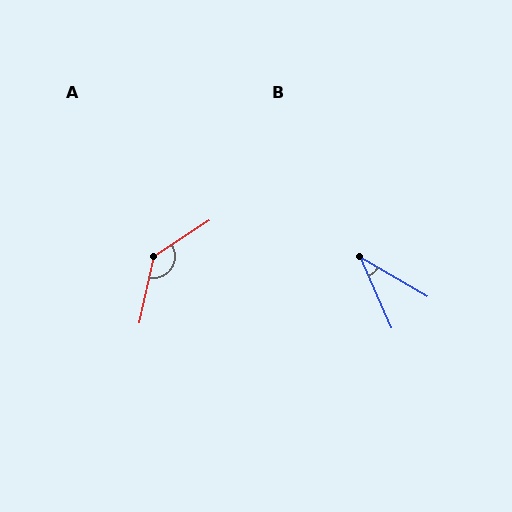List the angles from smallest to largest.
B (36°), A (135°).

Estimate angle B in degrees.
Approximately 36 degrees.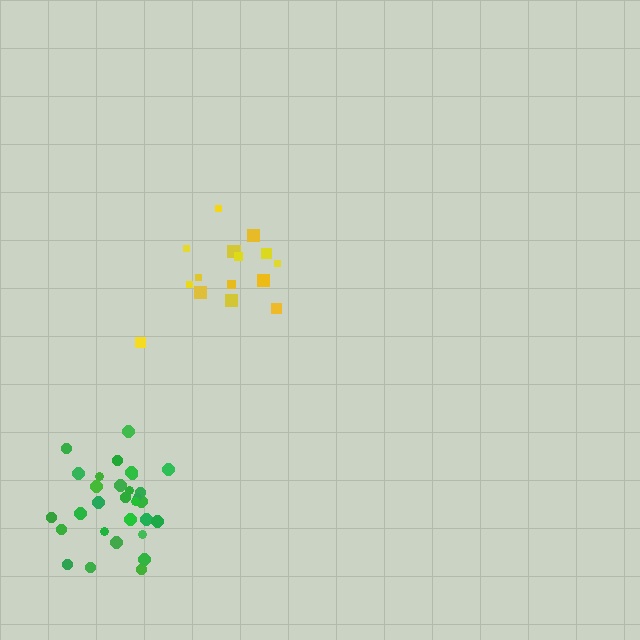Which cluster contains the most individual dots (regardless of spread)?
Green (30).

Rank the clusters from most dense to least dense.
green, yellow.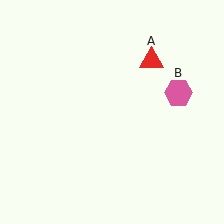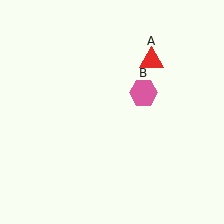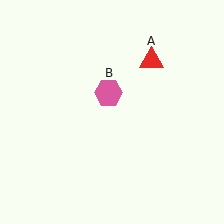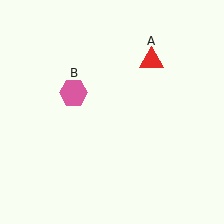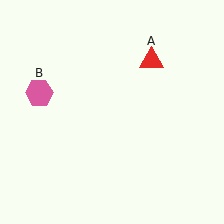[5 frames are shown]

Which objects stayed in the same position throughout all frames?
Red triangle (object A) remained stationary.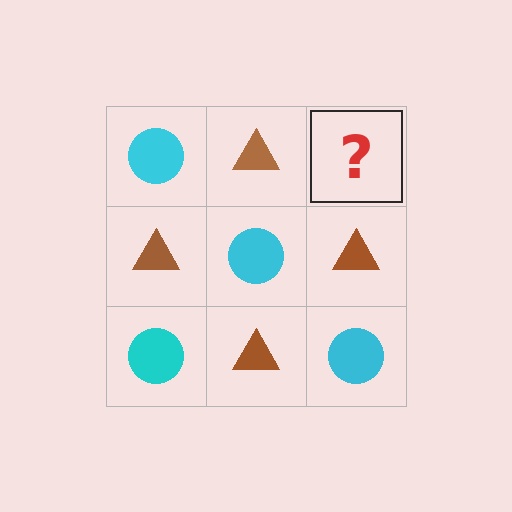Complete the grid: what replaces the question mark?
The question mark should be replaced with a cyan circle.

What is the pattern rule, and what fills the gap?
The rule is that it alternates cyan circle and brown triangle in a checkerboard pattern. The gap should be filled with a cyan circle.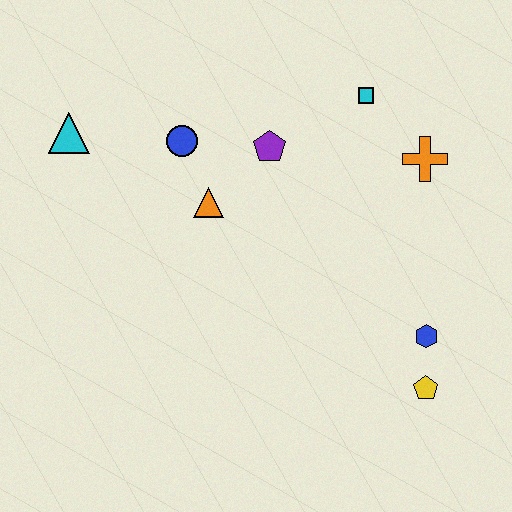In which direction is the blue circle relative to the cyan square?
The blue circle is to the left of the cyan square.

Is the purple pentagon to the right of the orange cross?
No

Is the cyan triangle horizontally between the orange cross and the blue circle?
No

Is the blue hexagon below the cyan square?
Yes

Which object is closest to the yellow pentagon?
The blue hexagon is closest to the yellow pentagon.